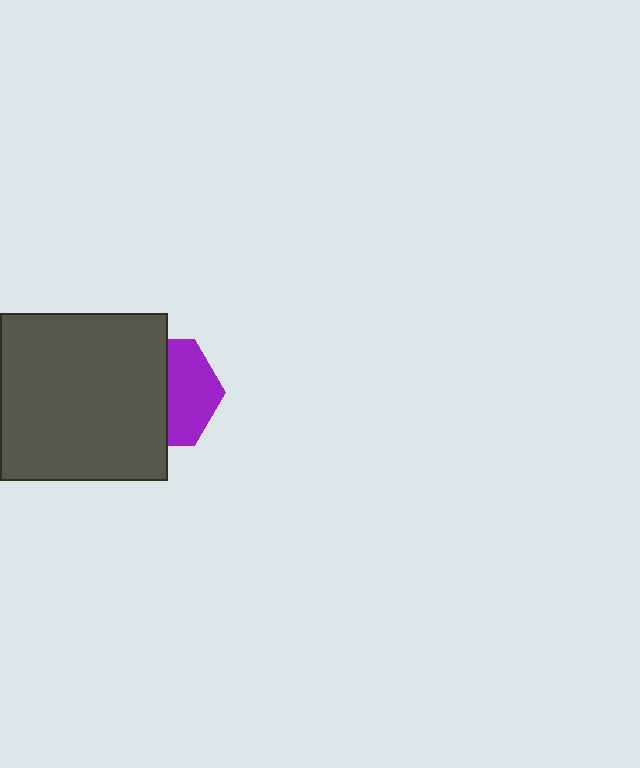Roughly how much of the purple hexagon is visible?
About half of it is visible (roughly 46%).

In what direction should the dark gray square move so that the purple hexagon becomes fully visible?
The dark gray square should move left. That is the shortest direction to clear the overlap and leave the purple hexagon fully visible.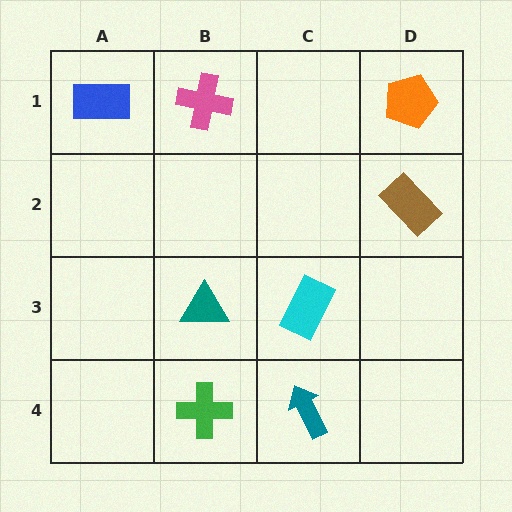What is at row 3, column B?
A teal triangle.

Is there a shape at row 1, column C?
No, that cell is empty.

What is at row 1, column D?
An orange pentagon.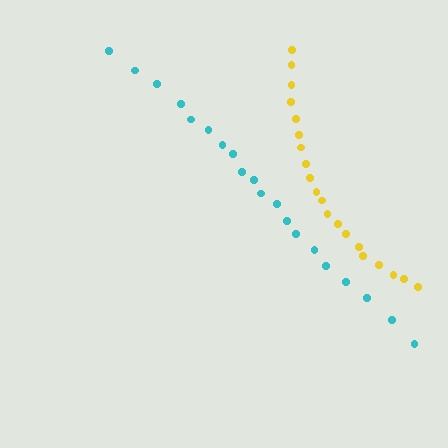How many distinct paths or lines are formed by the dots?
There are 2 distinct paths.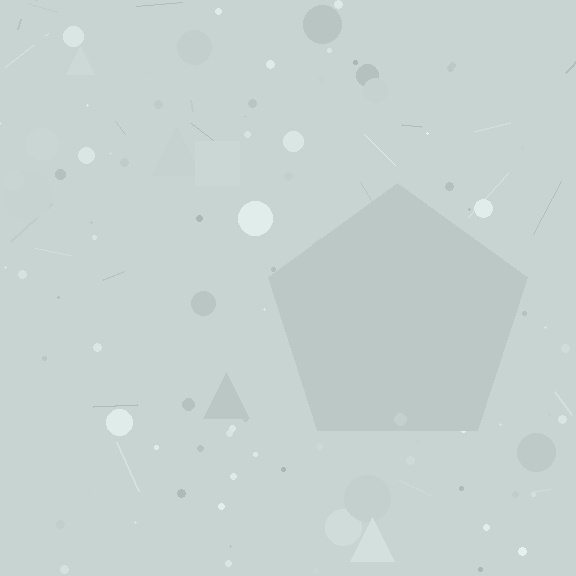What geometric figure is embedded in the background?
A pentagon is embedded in the background.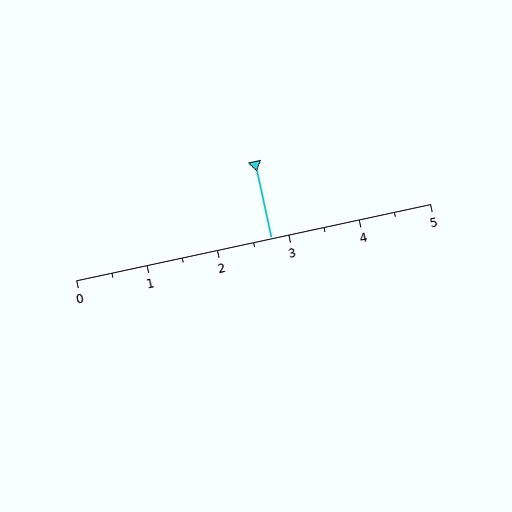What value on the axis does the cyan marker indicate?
The marker indicates approximately 2.8.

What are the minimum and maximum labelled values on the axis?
The axis runs from 0 to 5.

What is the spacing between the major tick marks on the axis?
The major ticks are spaced 1 apart.